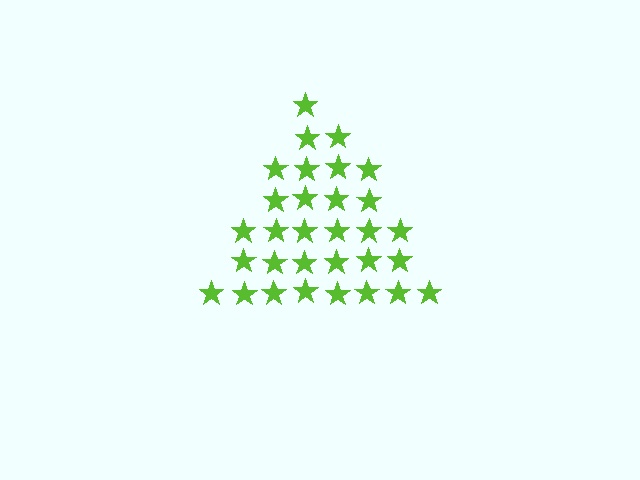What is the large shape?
The large shape is a triangle.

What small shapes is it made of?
It is made of small stars.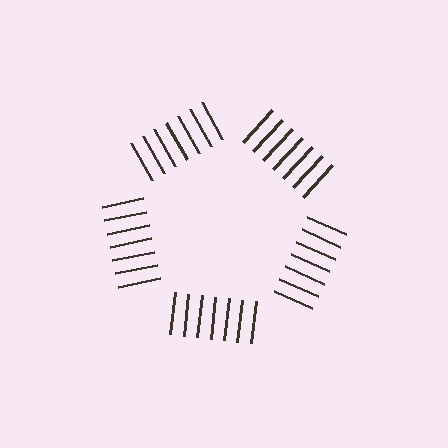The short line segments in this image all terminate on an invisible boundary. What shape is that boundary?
An illusory pentagon — the line segments terminate on its edges but no continuous stroke is drawn.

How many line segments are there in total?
35 — 7 along each of the 5 edges.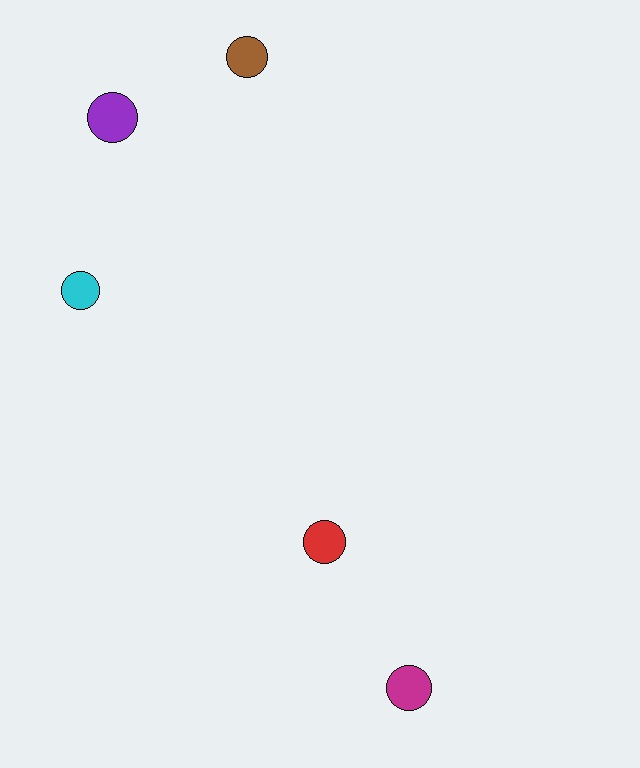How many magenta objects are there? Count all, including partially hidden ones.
There is 1 magenta object.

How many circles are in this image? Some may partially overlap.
There are 5 circles.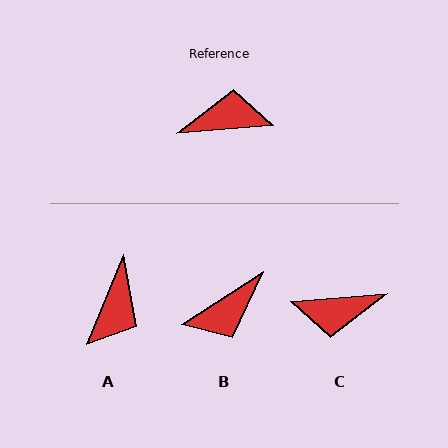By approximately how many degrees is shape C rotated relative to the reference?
Approximately 180 degrees counter-clockwise.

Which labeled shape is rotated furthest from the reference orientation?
C, about 180 degrees away.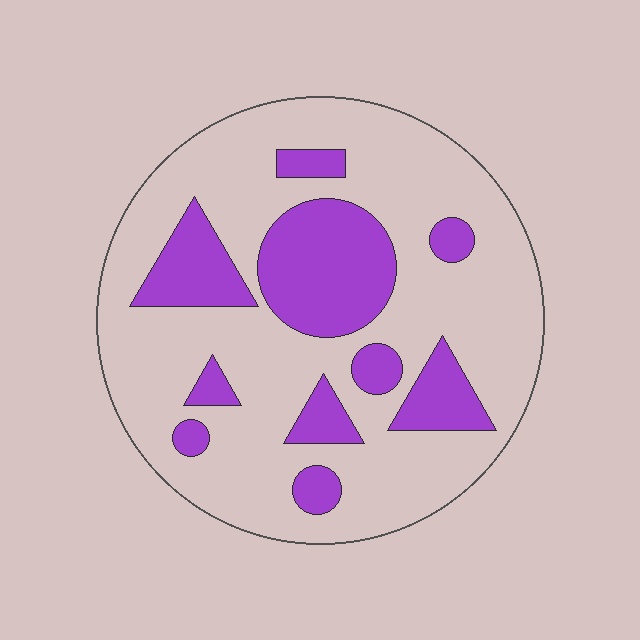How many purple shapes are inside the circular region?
10.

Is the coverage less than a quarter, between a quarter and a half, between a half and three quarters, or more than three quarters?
Between a quarter and a half.